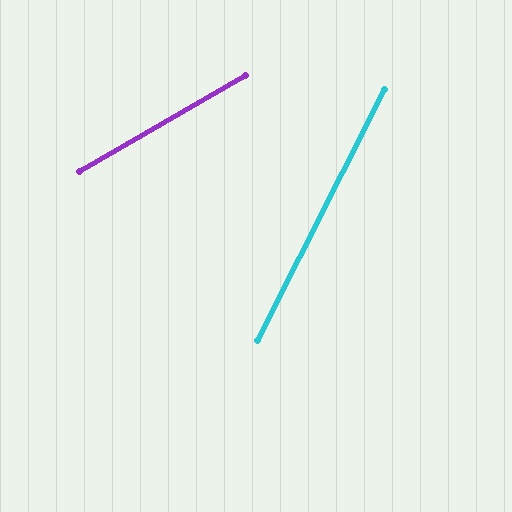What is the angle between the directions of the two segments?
Approximately 33 degrees.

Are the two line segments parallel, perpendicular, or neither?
Neither parallel nor perpendicular — they differ by about 33°.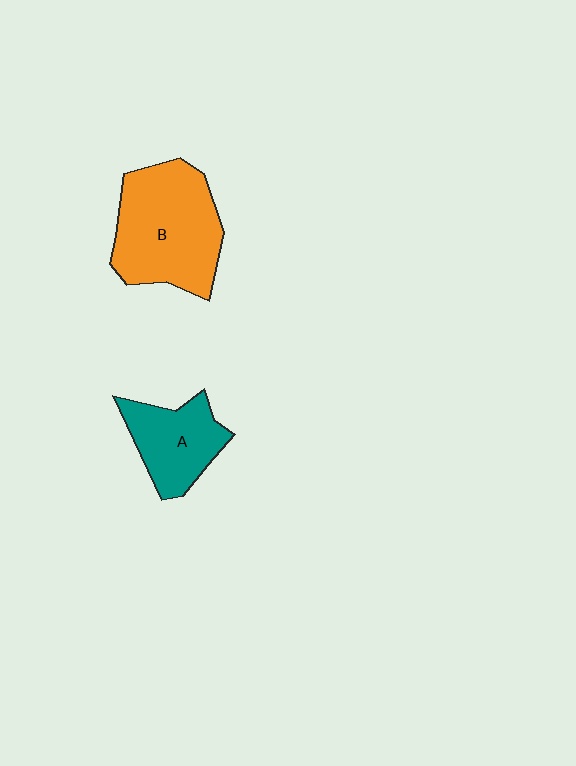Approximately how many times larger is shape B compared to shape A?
Approximately 1.7 times.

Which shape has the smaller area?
Shape A (teal).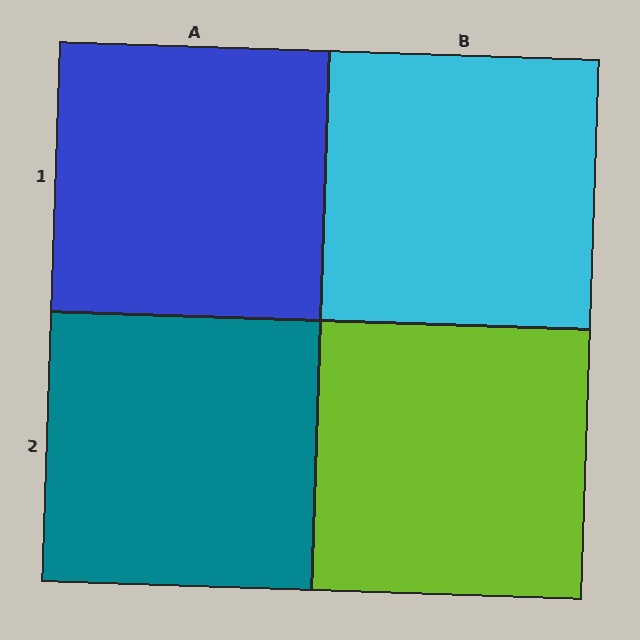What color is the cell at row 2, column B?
Lime.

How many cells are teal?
1 cell is teal.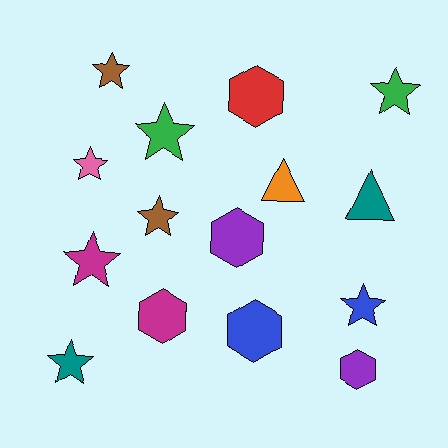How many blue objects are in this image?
There are 2 blue objects.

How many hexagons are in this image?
There are 5 hexagons.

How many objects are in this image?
There are 15 objects.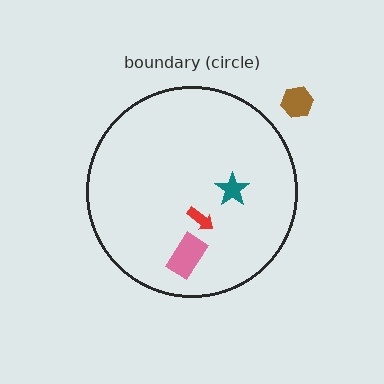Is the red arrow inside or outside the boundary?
Inside.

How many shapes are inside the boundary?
3 inside, 1 outside.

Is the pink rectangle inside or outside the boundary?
Inside.